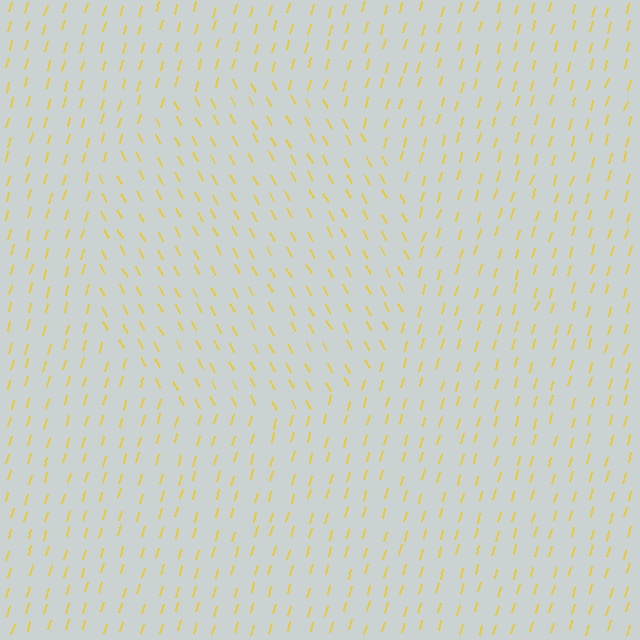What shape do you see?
I see a circle.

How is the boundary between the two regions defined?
The boundary is defined purely by a change in line orientation (approximately 45 degrees difference). All lines are the same color and thickness.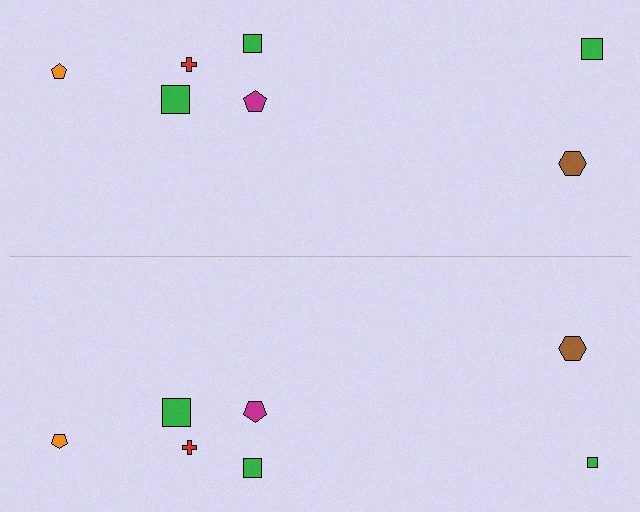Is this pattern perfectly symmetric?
No, the pattern is not perfectly symmetric. The green square on the bottom side has a different size than its mirror counterpart.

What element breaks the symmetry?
The green square on the bottom side has a different size than its mirror counterpart.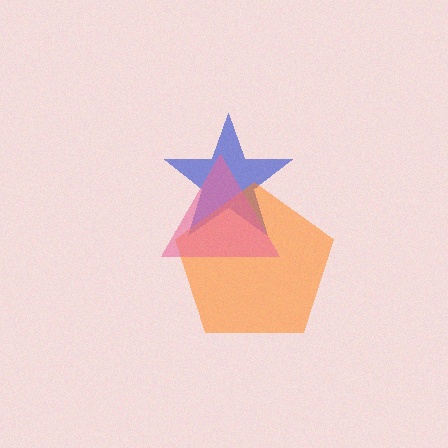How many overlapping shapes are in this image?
There are 3 overlapping shapes in the image.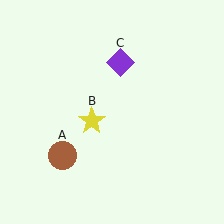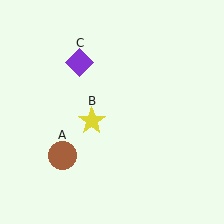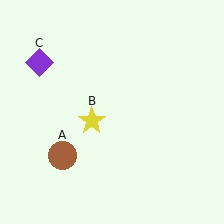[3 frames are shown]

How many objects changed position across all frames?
1 object changed position: purple diamond (object C).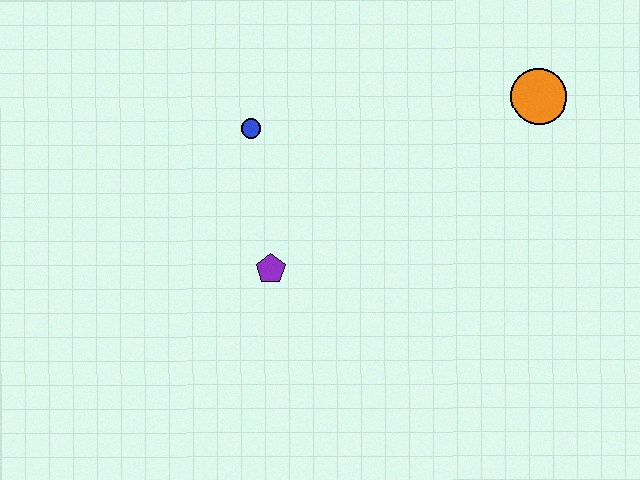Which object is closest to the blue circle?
The purple pentagon is closest to the blue circle.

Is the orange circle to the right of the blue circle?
Yes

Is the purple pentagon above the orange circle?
No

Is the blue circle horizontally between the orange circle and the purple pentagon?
No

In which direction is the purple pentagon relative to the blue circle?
The purple pentagon is below the blue circle.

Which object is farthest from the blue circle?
The orange circle is farthest from the blue circle.